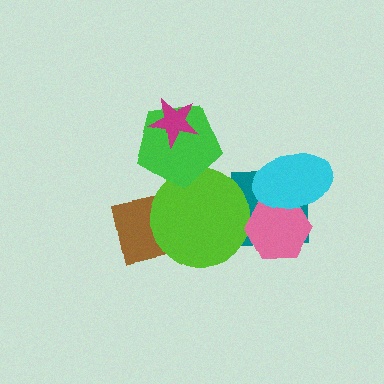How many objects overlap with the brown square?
1 object overlaps with the brown square.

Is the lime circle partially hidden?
Yes, it is partially covered by another shape.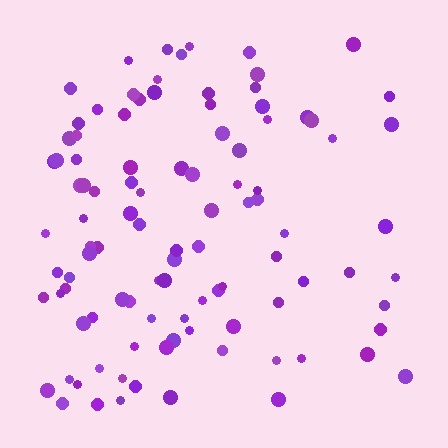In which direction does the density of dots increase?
From right to left, with the left side densest.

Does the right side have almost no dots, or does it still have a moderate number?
Still a moderate number, just noticeably fewer than the left.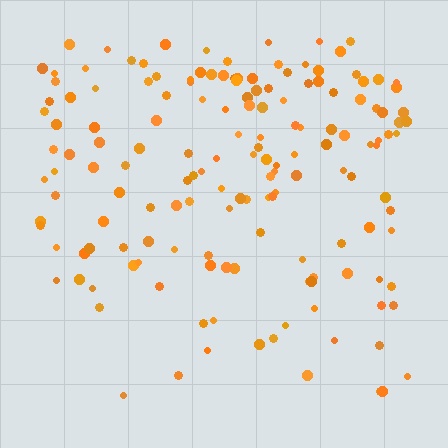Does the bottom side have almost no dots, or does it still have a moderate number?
Still a moderate number, just noticeably fewer than the top.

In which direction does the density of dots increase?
From bottom to top, with the top side densest.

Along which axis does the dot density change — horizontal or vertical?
Vertical.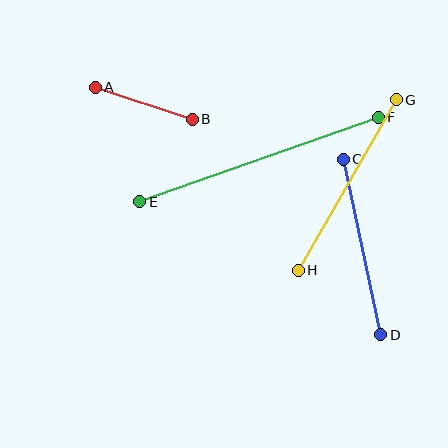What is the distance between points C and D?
The distance is approximately 179 pixels.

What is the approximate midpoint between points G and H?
The midpoint is at approximately (347, 185) pixels.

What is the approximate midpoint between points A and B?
The midpoint is at approximately (144, 103) pixels.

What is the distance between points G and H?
The distance is approximately 196 pixels.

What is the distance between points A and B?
The distance is approximately 102 pixels.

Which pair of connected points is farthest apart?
Points E and F are farthest apart.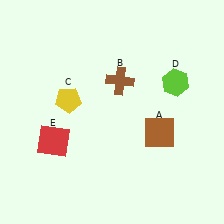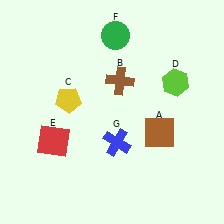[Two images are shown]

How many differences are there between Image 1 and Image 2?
There are 2 differences between the two images.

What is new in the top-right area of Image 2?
A green circle (F) was added in the top-right area of Image 2.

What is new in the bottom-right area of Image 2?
A blue cross (G) was added in the bottom-right area of Image 2.